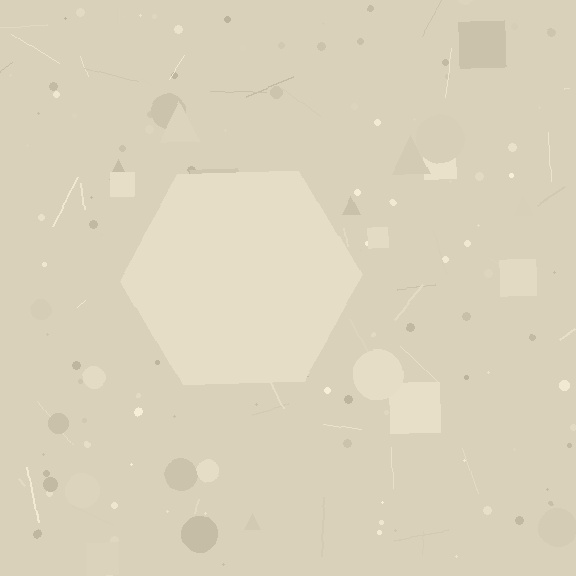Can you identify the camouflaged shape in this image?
The camouflaged shape is a hexagon.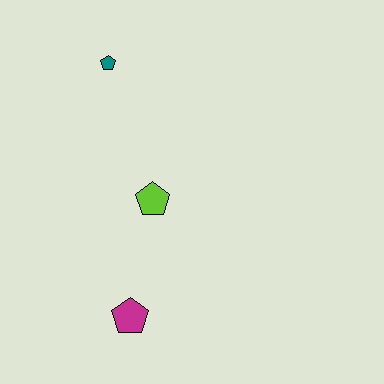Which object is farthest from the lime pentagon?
The teal pentagon is farthest from the lime pentagon.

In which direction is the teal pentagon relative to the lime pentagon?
The teal pentagon is above the lime pentagon.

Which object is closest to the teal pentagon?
The lime pentagon is closest to the teal pentagon.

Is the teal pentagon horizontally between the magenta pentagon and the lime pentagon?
No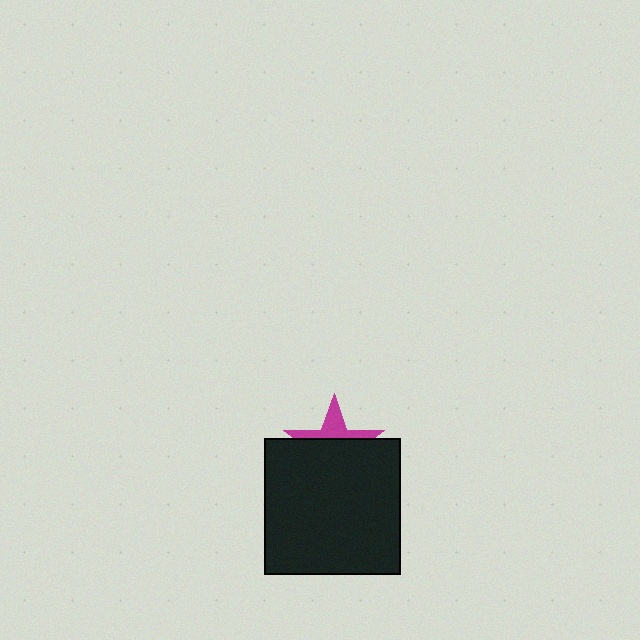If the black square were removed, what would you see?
You would see the complete magenta star.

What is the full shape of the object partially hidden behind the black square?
The partially hidden object is a magenta star.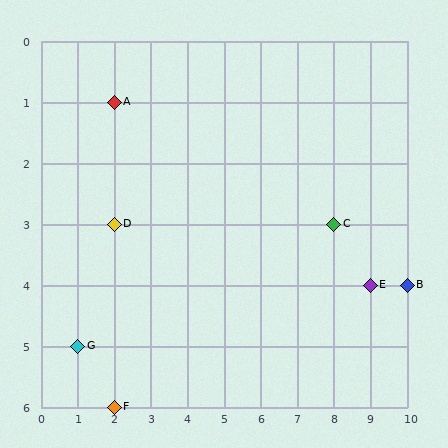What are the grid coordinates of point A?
Point A is at grid coordinates (2, 1).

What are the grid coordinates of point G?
Point G is at grid coordinates (1, 5).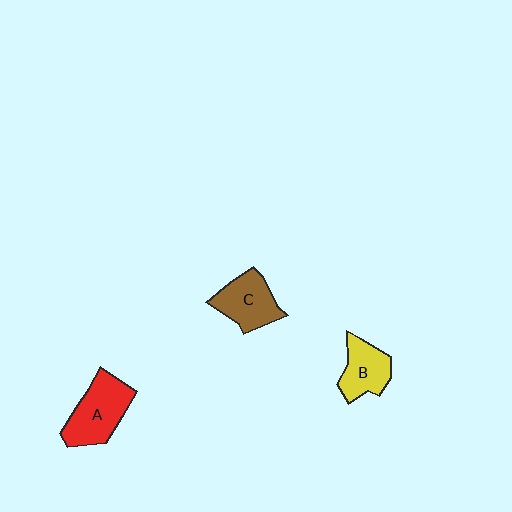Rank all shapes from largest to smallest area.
From largest to smallest: A (red), C (brown), B (yellow).